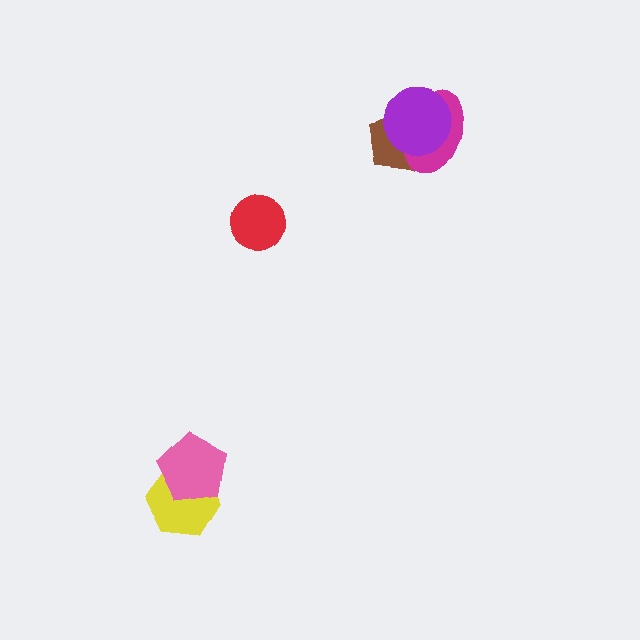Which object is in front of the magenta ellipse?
The purple circle is in front of the magenta ellipse.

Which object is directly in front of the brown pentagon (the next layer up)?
The magenta ellipse is directly in front of the brown pentagon.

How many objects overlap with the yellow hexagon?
1 object overlaps with the yellow hexagon.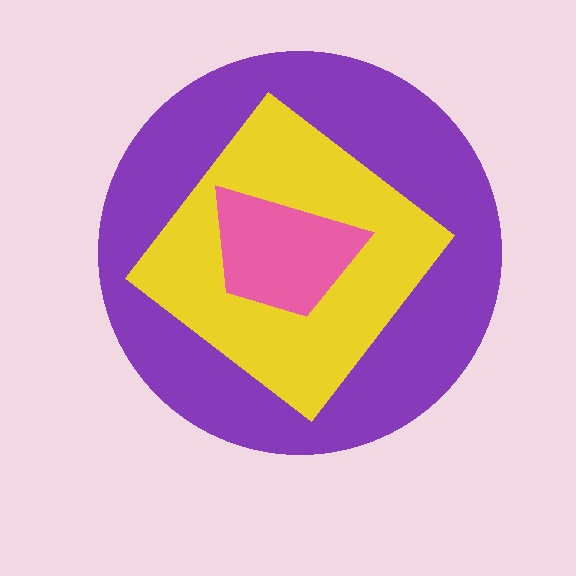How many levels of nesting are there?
3.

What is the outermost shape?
The purple circle.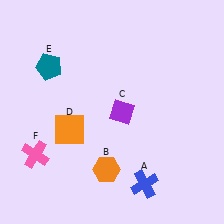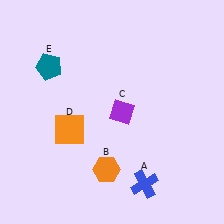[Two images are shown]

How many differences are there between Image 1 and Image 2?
There is 1 difference between the two images.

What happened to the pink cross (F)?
The pink cross (F) was removed in Image 2. It was in the bottom-left area of Image 1.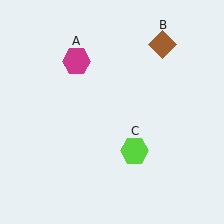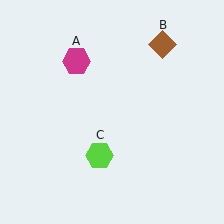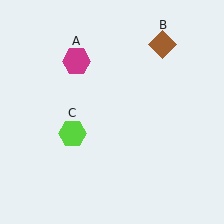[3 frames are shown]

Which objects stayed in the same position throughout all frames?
Magenta hexagon (object A) and brown diamond (object B) remained stationary.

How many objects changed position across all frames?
1 object changed position: lime hexagon (object C).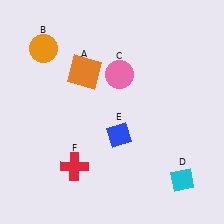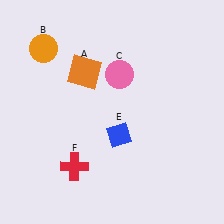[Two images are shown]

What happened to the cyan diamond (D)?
The cyan diamond (D) was removed in Image 2. It was in the bottom-right area of Image 1.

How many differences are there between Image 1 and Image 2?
There is 1 difference between the two images.